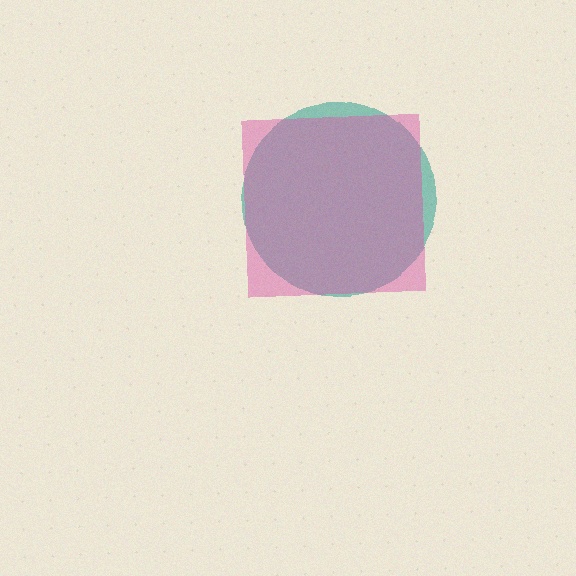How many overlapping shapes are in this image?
There are 2 overlapping shapes in the image.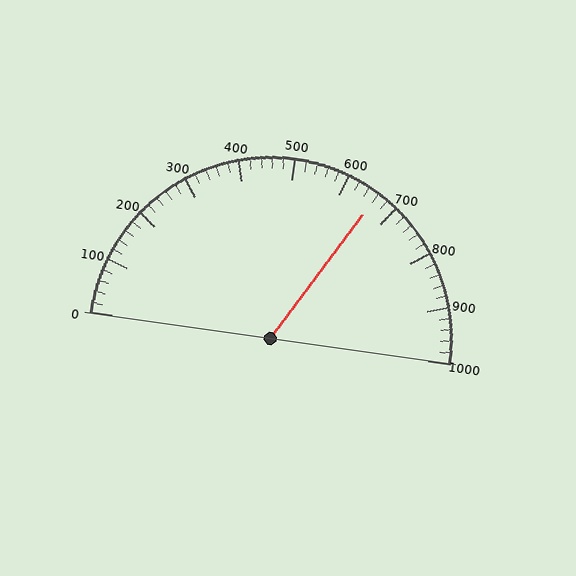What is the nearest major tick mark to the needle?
The nearest major tick mark is 700.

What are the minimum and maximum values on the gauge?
The gauge ranges from 0 to 1000.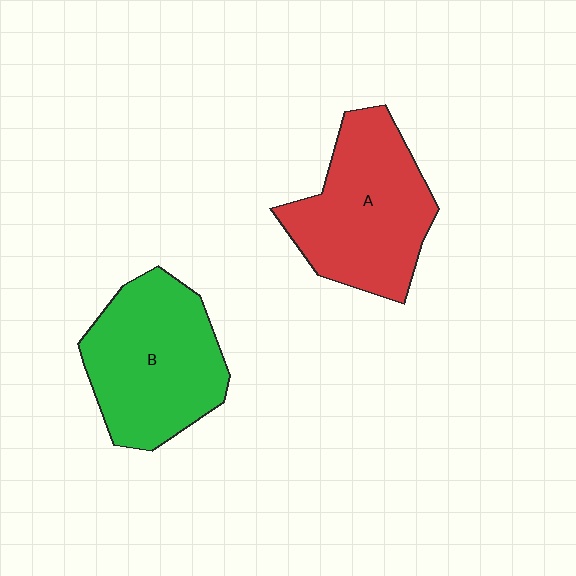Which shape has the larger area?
Shape B (green).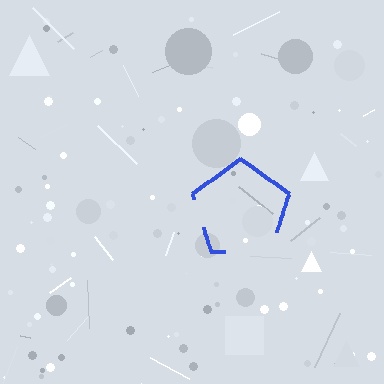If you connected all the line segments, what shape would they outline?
They would outline a pentagon.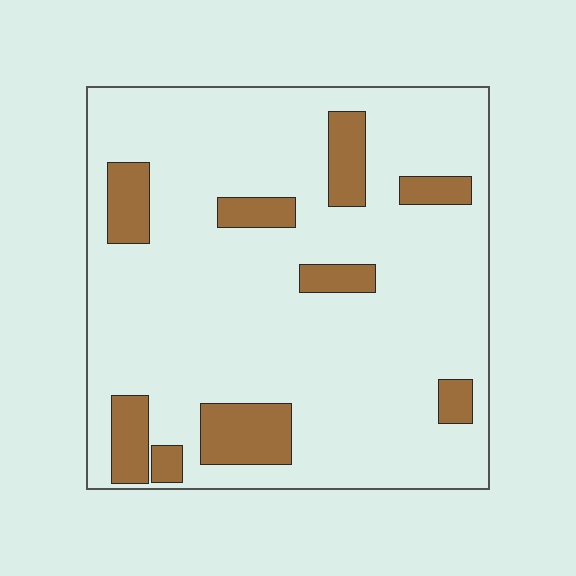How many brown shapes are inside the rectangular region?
9.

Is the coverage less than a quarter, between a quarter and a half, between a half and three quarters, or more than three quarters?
Less than a quarter.